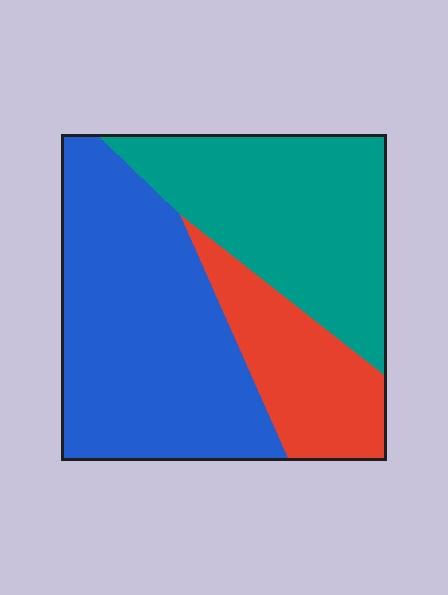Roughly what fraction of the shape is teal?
Teal takes up about one third (1/3) of the shape.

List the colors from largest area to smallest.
From largest to smallest: blue, teal, red.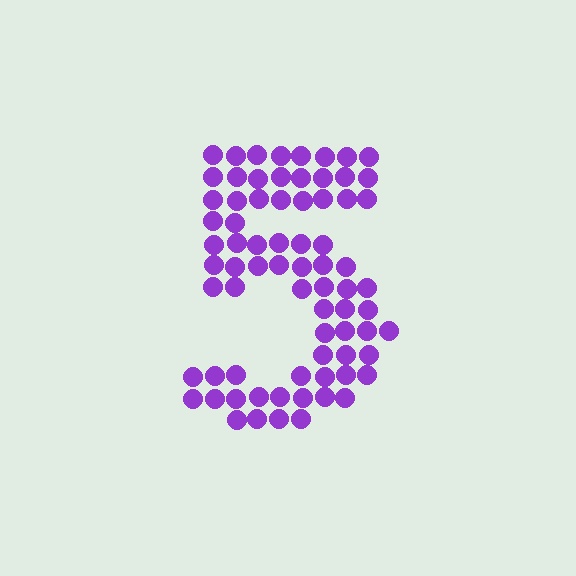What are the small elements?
The small elements are circles.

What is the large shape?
The large shape is the digit 5.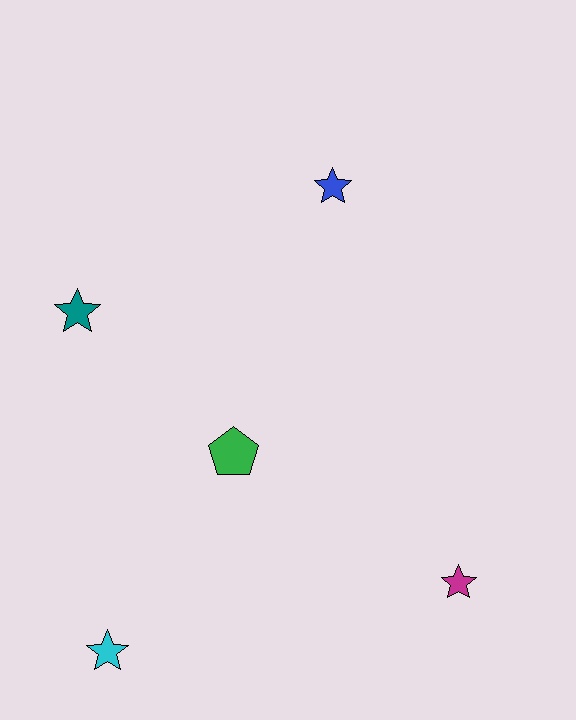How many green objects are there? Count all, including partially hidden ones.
There is 1 green object.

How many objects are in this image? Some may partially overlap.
There are 5 objects.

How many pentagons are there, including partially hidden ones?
There is 1 pentagon.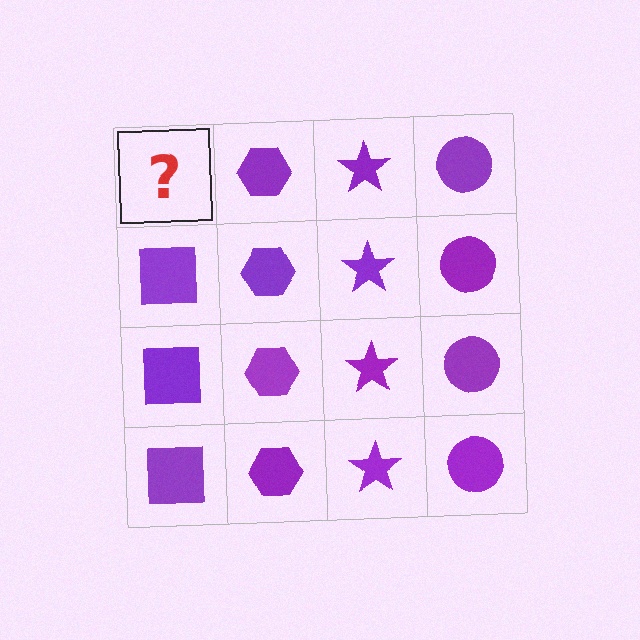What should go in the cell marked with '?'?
The missing cell should contain a purple square.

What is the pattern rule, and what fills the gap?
The rule is that each column has a consistent shape. The gap should be filled with a purple square.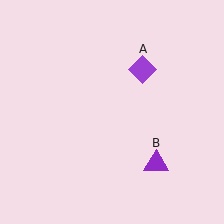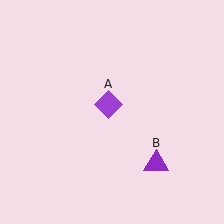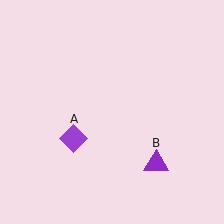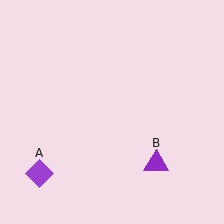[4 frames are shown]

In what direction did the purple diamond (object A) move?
The purple diamond (object A) moved down and to the left.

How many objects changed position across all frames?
1 object changed position: purple diamond (object A).